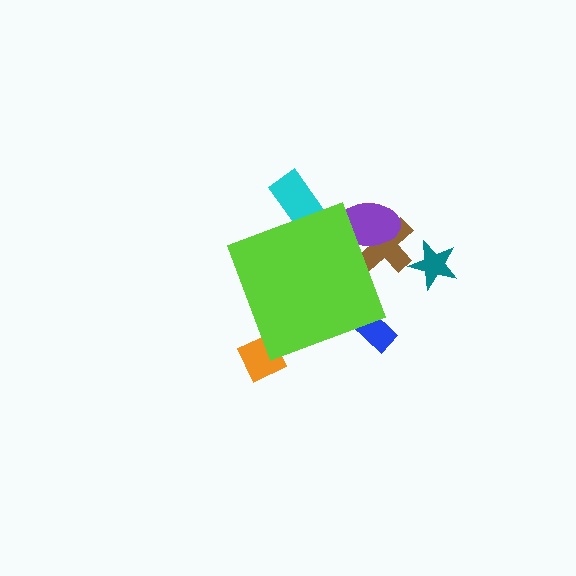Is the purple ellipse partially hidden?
Yes, the purple ellipse is partially hidden behind the lime diamond.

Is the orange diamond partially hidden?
Yes, the orange diamond is partially hidden behind the lime diamond.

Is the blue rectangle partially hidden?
Yes, the blue rectangle is partially hidden behind the lime diamond.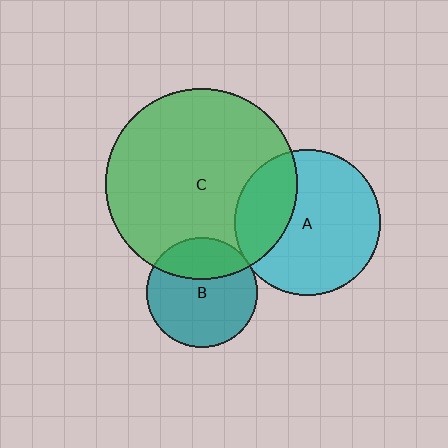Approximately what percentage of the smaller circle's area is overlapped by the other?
Approximately 30%.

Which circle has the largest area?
Circle C (green).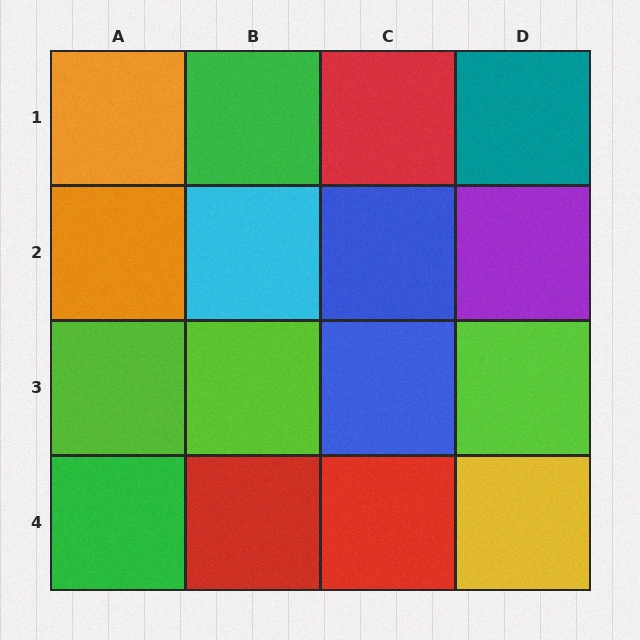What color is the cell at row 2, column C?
Blue.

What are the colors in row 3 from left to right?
Lime, lime, blue, lime.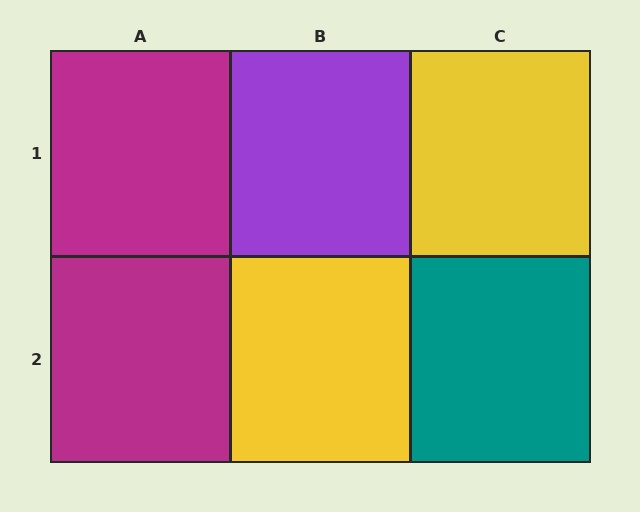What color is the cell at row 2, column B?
Yellow.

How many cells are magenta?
2 cells are magenta.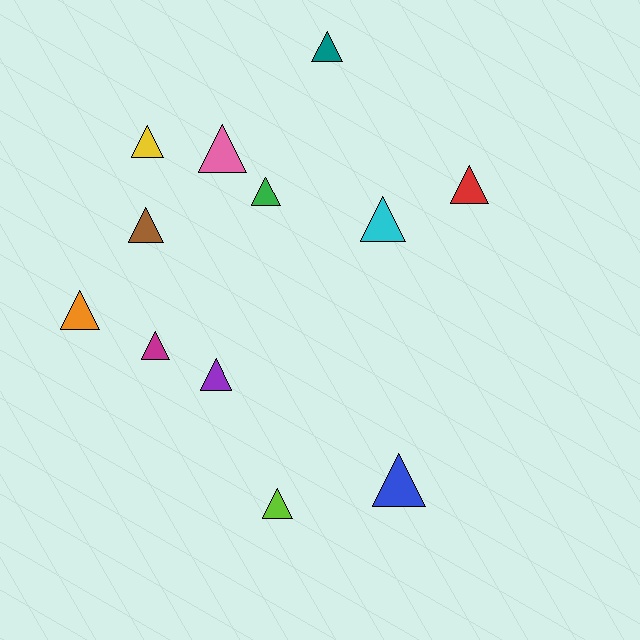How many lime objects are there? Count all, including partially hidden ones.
There is 1 lime object.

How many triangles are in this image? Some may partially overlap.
There are 12 triangles.